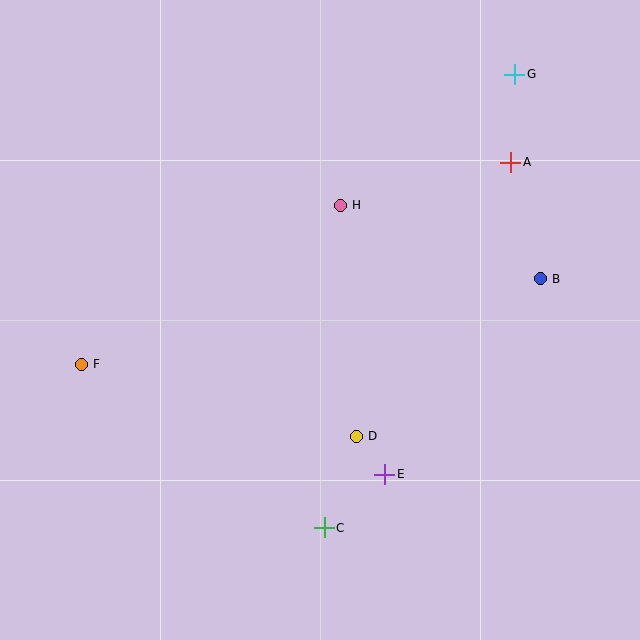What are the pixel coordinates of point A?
Point A is at (511, 162).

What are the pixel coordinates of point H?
Point H is at (340, 205).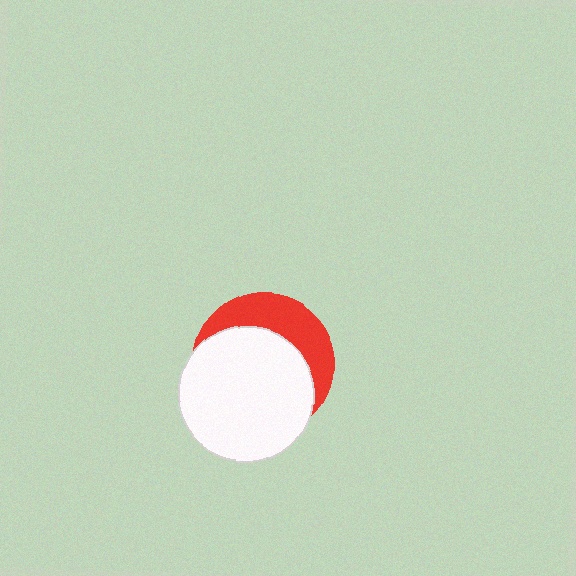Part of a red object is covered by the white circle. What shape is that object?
It is a circle.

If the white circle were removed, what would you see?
You would see the complete red circle.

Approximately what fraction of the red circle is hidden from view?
Roughly 66% of the red circle is hidden behind the white circle.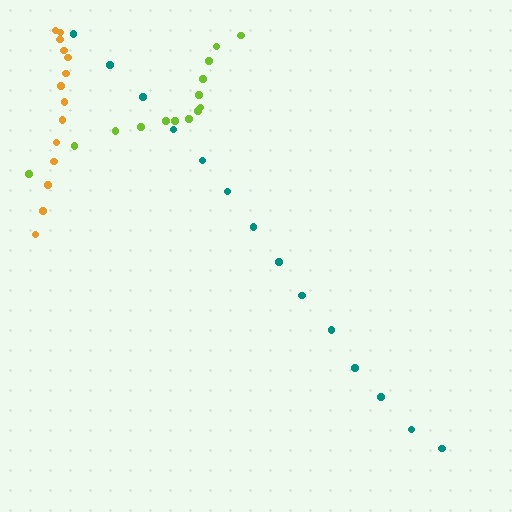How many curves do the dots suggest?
There are 3 distinct paths.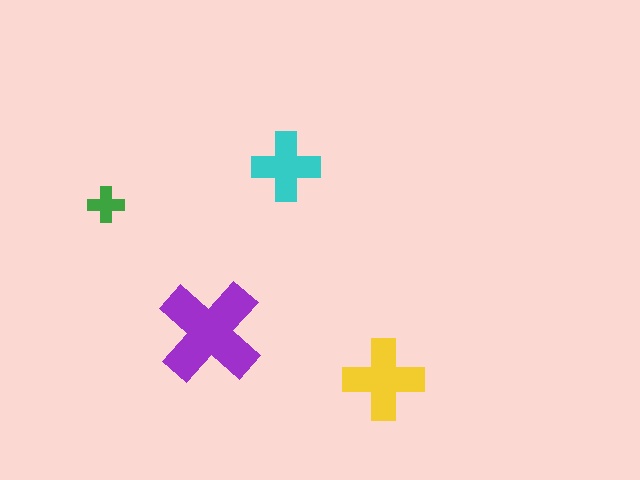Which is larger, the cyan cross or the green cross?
The cyan one.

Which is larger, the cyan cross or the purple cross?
The purple one.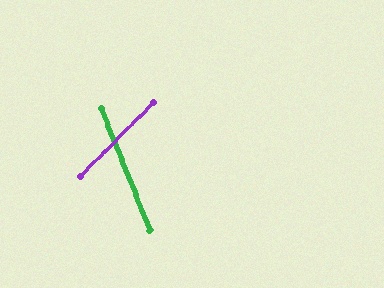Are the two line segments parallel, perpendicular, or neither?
Neither parallel nor perpendicular — they differ by about 66°.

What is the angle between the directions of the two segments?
Approximately 66 degrees.